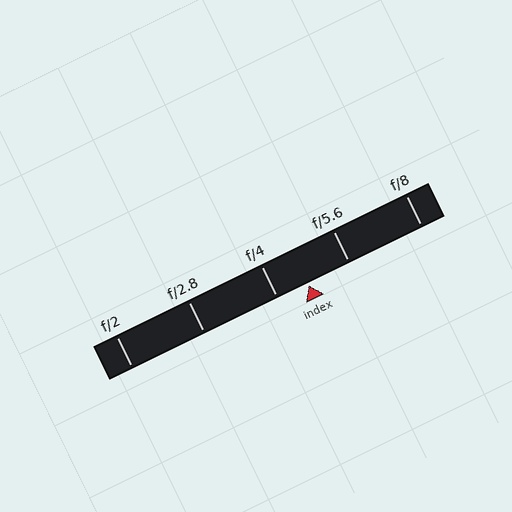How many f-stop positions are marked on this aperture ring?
There are 5 f-stop positions marked.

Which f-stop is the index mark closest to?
The index mark is closest to f/4.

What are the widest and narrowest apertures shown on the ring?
The widest aperture shown is f/2 and the narrowest is f/8.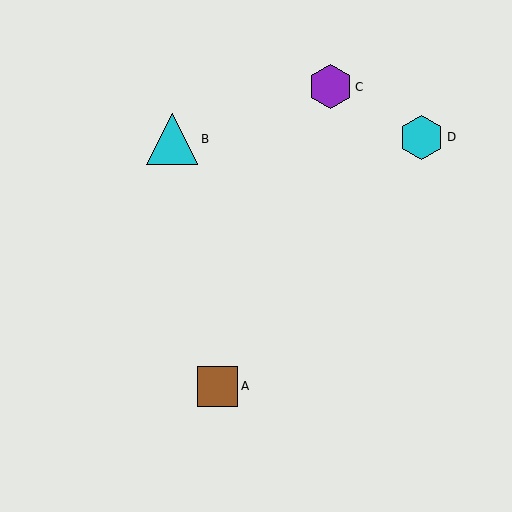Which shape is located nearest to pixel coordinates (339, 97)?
The purple hexagon (labeled C) at (330, 87) is nearest to that location.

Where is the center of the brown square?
The center of the brown square is at (218, 386).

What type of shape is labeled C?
Shape C is a purple hexagon.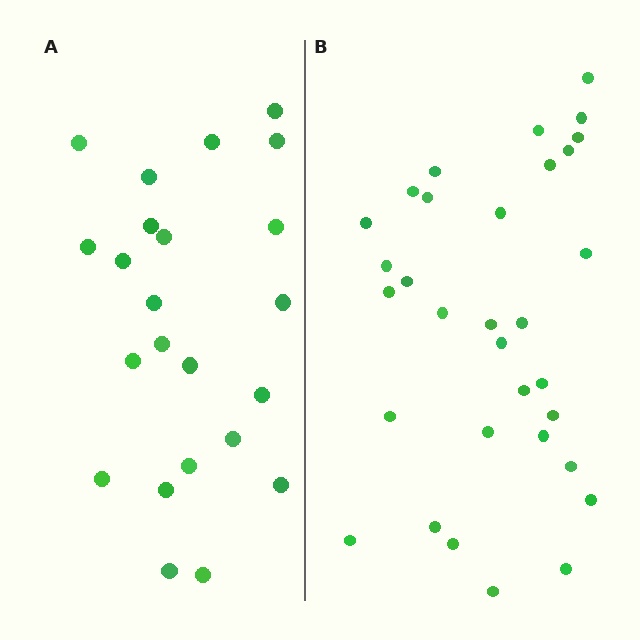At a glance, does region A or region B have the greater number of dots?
Region B (the right region) has more dots.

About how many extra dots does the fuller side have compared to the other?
Region B has roughly 8 or so more dots than region A.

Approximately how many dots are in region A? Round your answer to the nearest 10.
About 20 dots. (The exact count is 23, which rounds to 20.)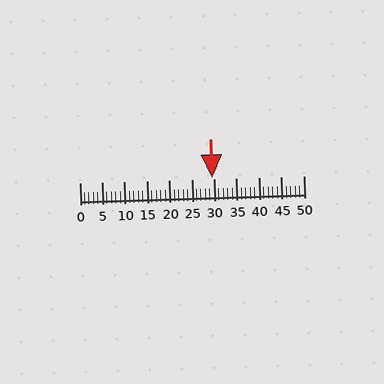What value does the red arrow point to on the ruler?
The red arrow points to approximately 30.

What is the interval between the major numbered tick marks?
The major tick marks are spaced 5 units apart.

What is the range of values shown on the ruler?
The ruler shows values from 0 to 50.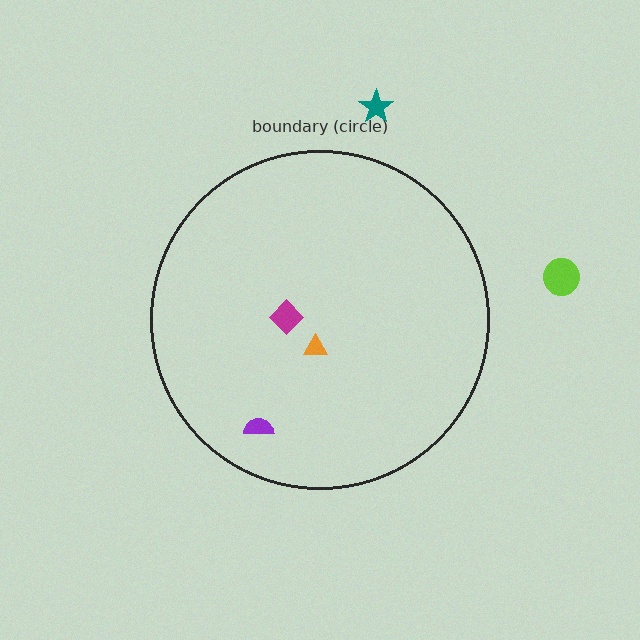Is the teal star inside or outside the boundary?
Outside.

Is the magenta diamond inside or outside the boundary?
Inside.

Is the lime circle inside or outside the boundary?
Outside.